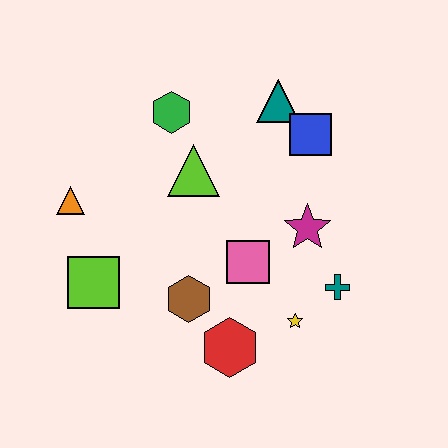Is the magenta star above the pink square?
Yes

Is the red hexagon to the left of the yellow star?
Yes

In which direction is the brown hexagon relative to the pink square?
The brown hexagon is to the left of the pink square.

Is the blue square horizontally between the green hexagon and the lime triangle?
No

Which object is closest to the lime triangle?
The green hexagon is closest to the lime triangle.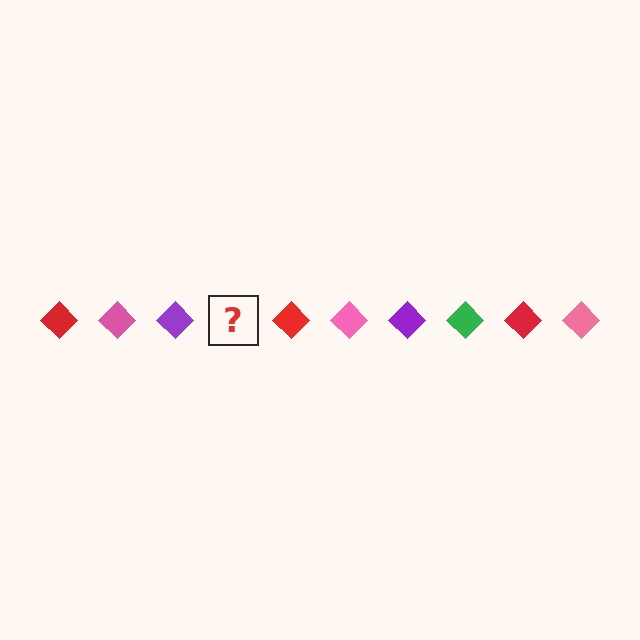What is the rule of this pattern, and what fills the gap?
The rule is that the pattern cycles through red, pink, purple, green diamonds. The gap should be filled with a green diamond.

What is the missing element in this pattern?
The missing element is a green diamond.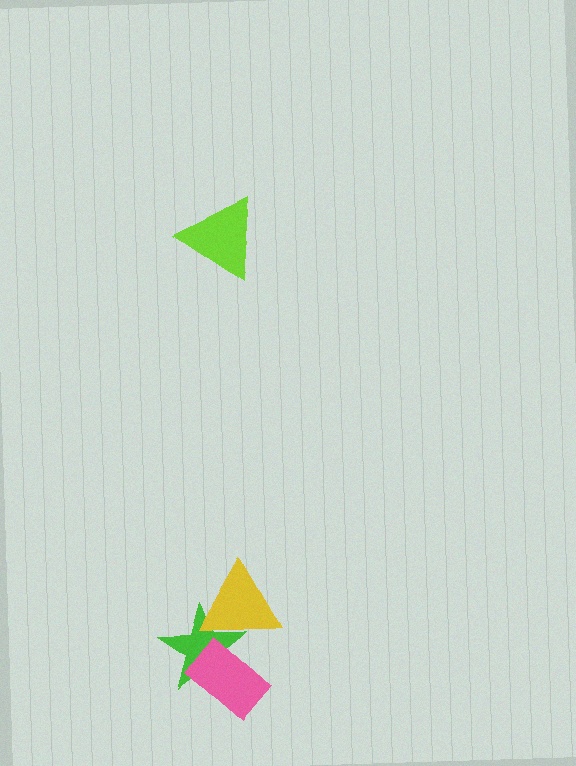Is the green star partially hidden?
Yes, it is partially covered by another shape.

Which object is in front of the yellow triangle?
The pink rectangle is in front of the yellow triangle.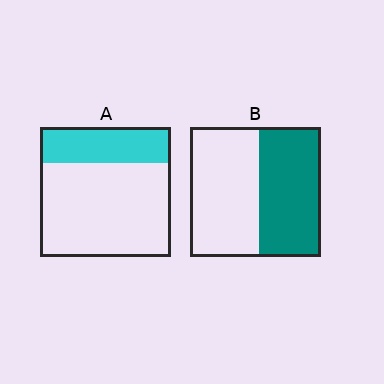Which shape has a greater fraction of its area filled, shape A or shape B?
Shape B.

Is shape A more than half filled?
No.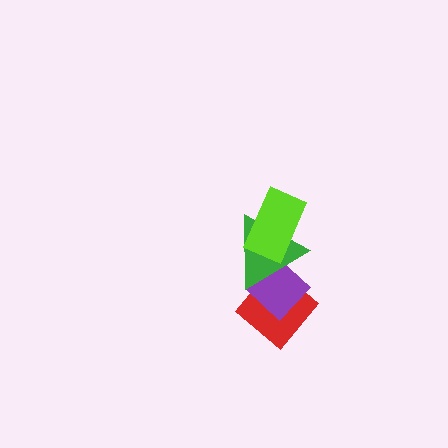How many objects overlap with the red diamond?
2 objects overlap with the red diamond.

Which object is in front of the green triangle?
The lime rectangle is in front of the green triangle.